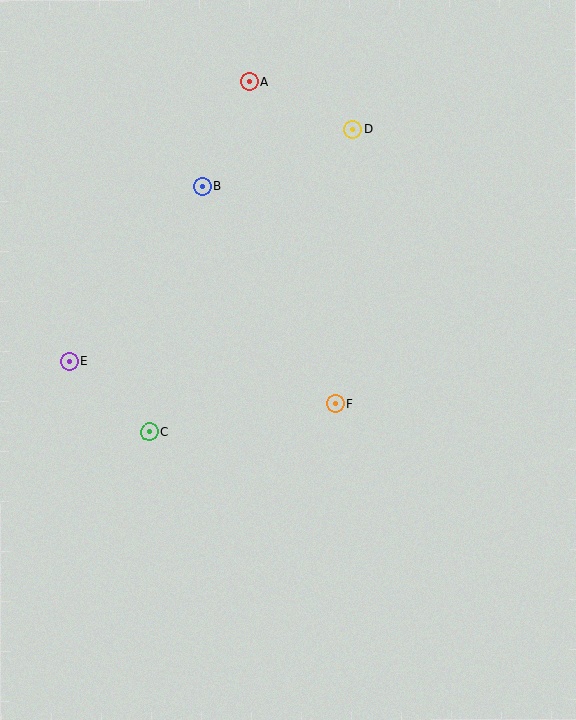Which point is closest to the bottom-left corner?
Point C is closest to the bottom-left corner.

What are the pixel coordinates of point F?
Point F is at (335, 404).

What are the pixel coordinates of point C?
Point C is at (149, 432).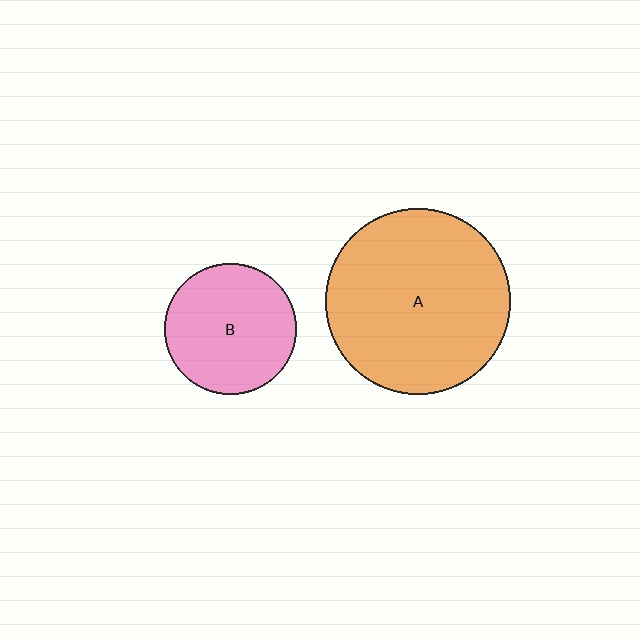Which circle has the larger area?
Circle A (orange).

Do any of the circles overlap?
No, none of the circles overlap.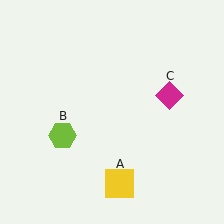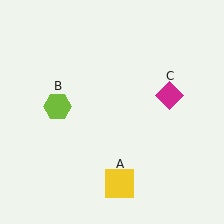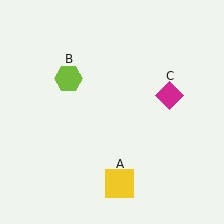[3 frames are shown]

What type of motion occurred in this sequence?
The lime hexagon (object B) rotated clockwise around the center of the scene.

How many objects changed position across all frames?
1 object changed position: lime hexagon (object B).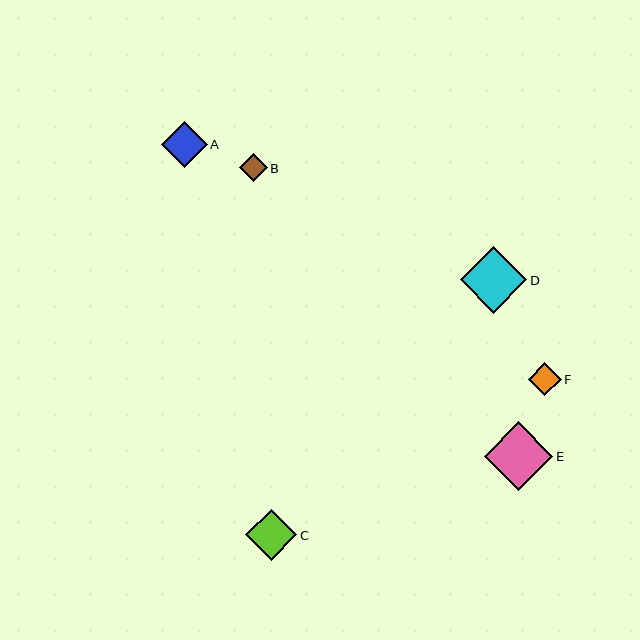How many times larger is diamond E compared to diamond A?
Diamond E is approximately 1.5 times the size of diamond A.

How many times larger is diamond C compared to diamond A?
Diamond C is approximately 1.1 times the size of diamond A.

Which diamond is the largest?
Diamond E is the largest with a size of approximately 69 pixels.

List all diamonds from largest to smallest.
From largest to smallest: E, D, C, A, F, B.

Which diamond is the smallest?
Diamond B is the smallest with a size of approximately 28 pixels.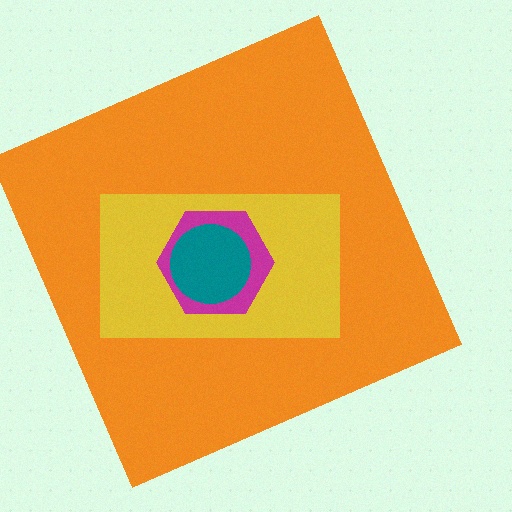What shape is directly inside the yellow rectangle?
The magenta hexagon.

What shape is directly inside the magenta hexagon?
The teal circle.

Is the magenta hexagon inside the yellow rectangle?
Yes.